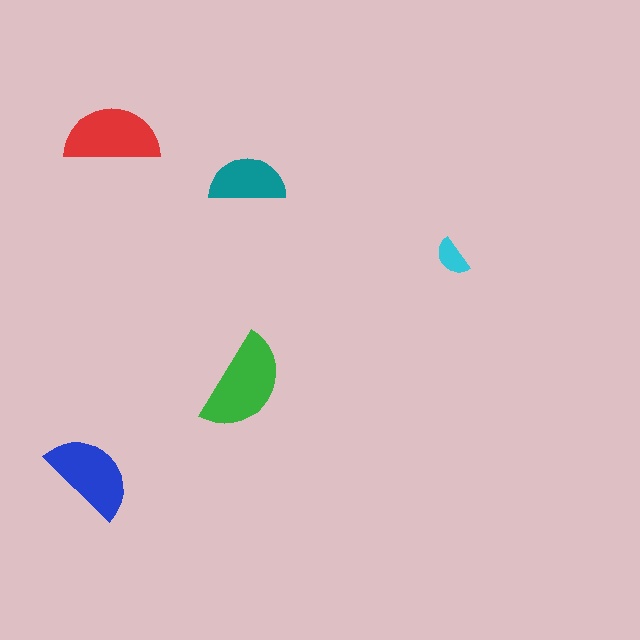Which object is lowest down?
The blue semicircle is bottommost.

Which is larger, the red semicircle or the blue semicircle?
The red one.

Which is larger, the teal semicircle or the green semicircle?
The green one.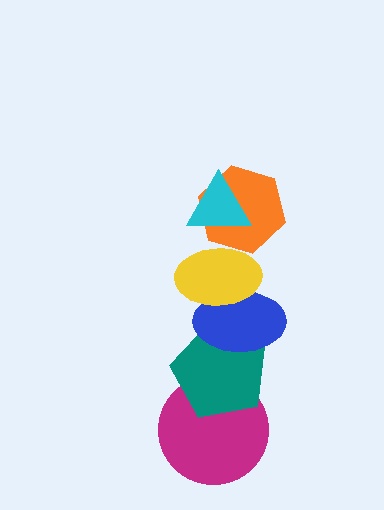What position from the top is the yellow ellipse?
The yellow ellipse is 3rd from the top.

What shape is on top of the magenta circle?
The teal pentagon is on top of the magenta circle.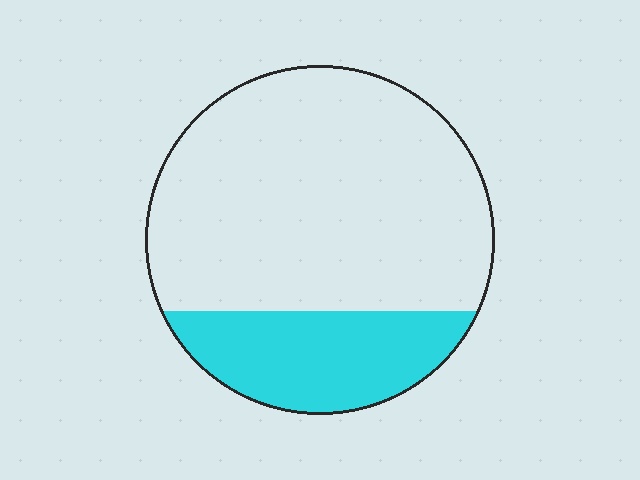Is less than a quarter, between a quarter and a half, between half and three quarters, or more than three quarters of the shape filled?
Less than a quarter.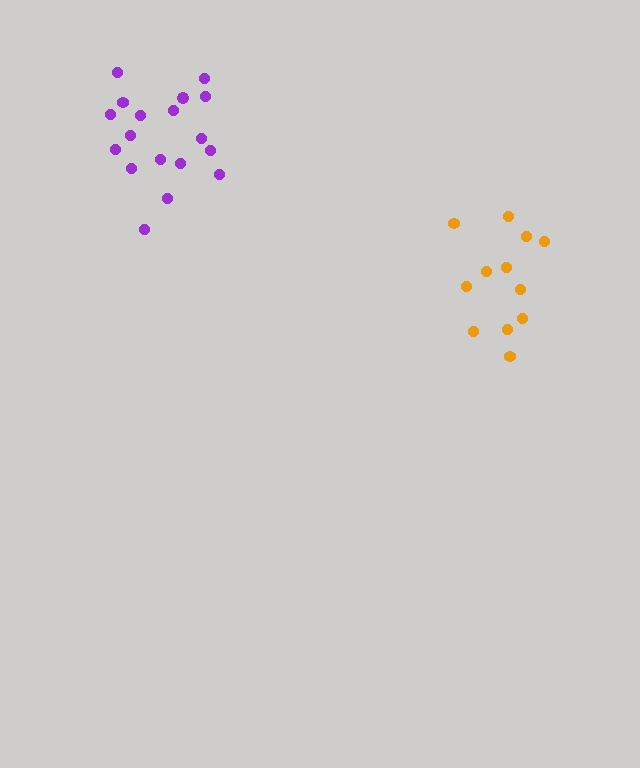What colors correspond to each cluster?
The clusters are colored: orange, purple.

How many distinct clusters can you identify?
There are 2 distinct clusters.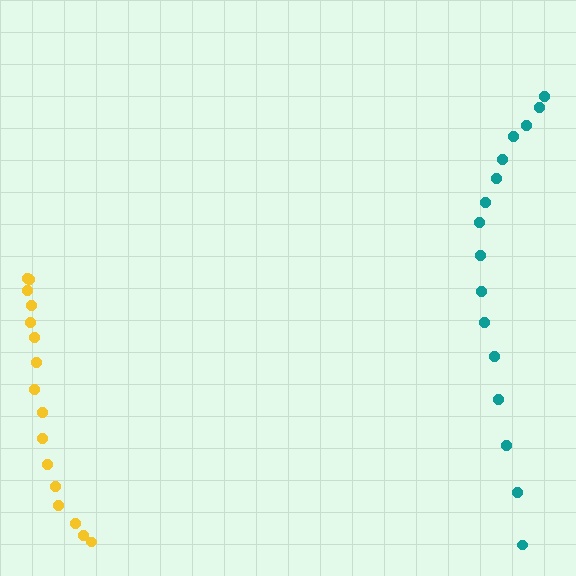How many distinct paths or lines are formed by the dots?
There are 2 distinct paths.